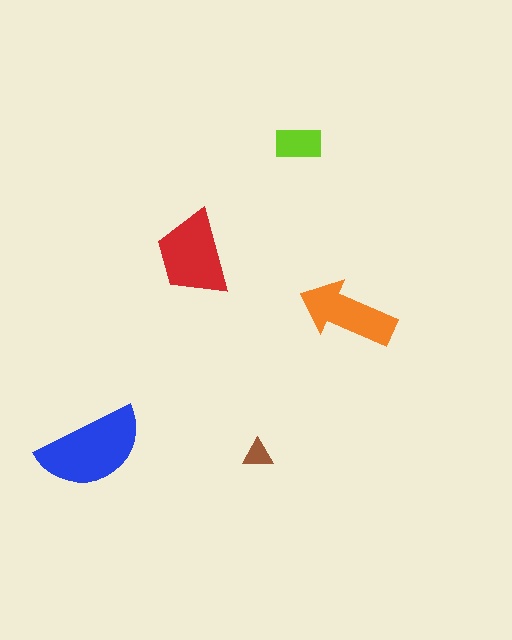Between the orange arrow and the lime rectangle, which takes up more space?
The orange arrow.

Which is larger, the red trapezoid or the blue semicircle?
The blue semicircle.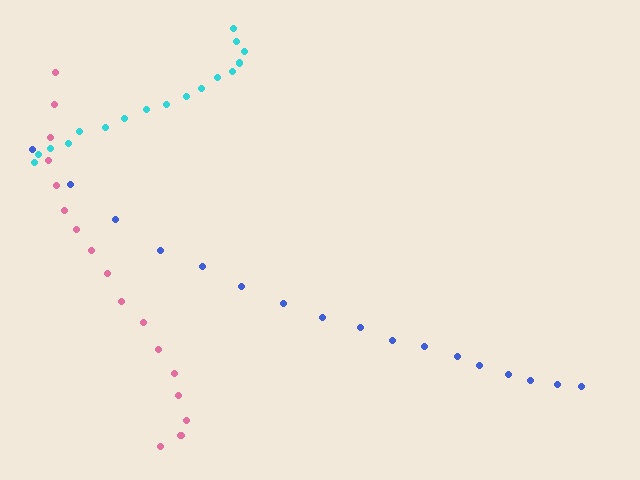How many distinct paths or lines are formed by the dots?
There are 3 distinct paths.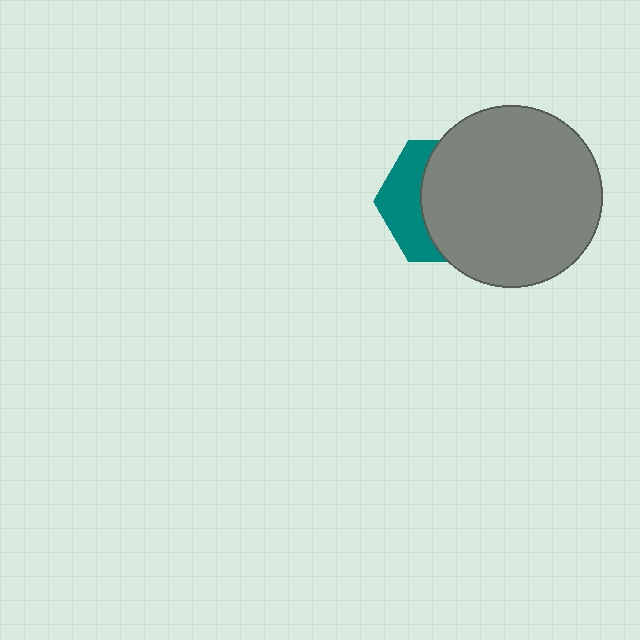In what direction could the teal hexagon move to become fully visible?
The teal hexagon could move left. That would shift it out from behind the gray circle entirely.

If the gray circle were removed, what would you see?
You would see the complete teal hexagon.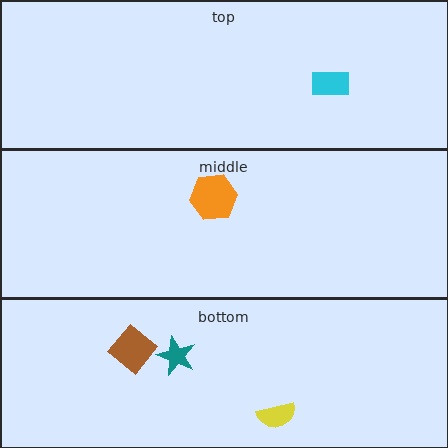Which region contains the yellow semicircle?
The bottom region.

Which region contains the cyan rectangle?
The top region.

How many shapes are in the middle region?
1.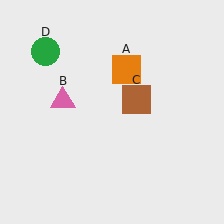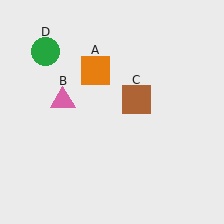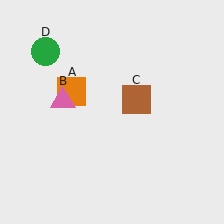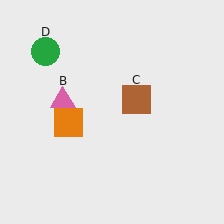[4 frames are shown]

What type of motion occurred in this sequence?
The orange square (object A) rotated counterclockwise around the center of the scene.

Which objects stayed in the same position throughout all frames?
Pink triangle (object B) and brown square (object C) and green circle (object D) remained stationary.